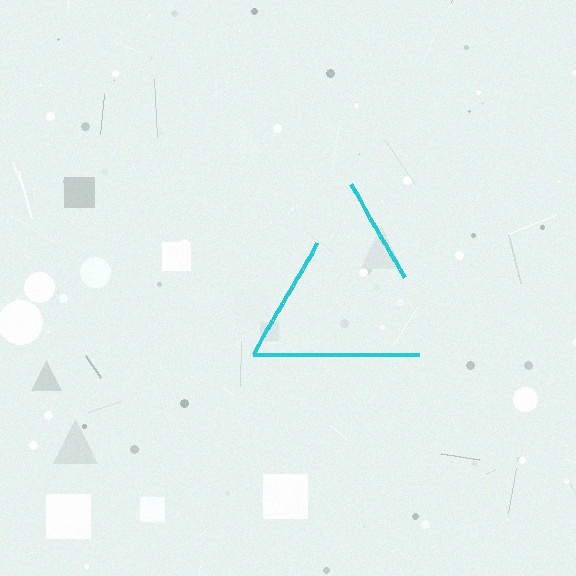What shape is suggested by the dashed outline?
The dashed outline suggests a triangle.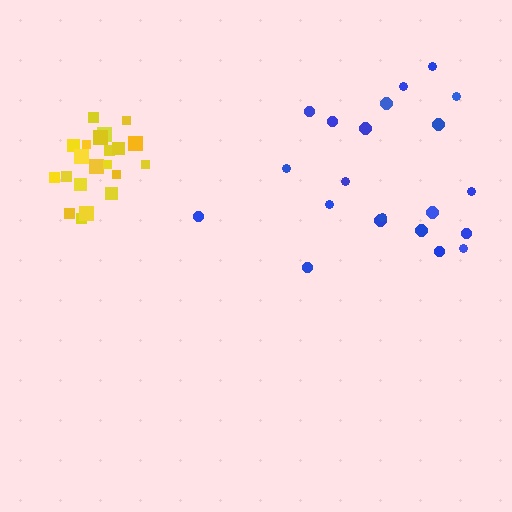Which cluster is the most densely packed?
Yellow.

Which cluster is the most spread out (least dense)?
Blue.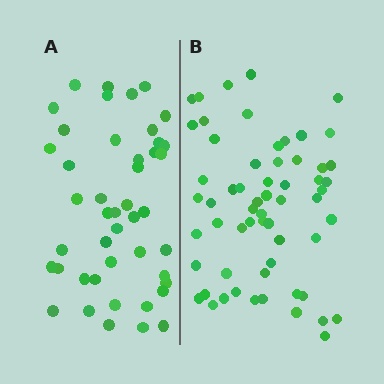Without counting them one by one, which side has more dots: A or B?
Region B (the right region) has more dots.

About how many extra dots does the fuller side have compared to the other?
Region B has approximately 15 more dots than region A.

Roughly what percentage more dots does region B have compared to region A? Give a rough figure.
About 35% more.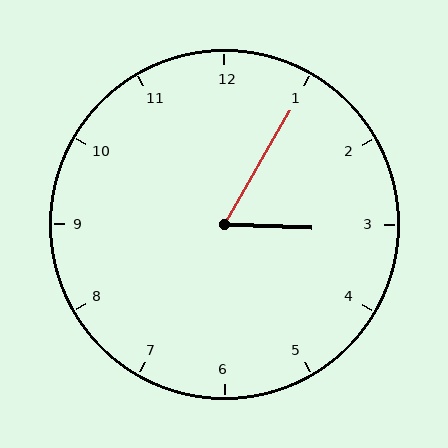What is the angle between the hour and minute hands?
Approximately 62 degrees.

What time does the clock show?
3:05.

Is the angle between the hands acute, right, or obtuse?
It is acute.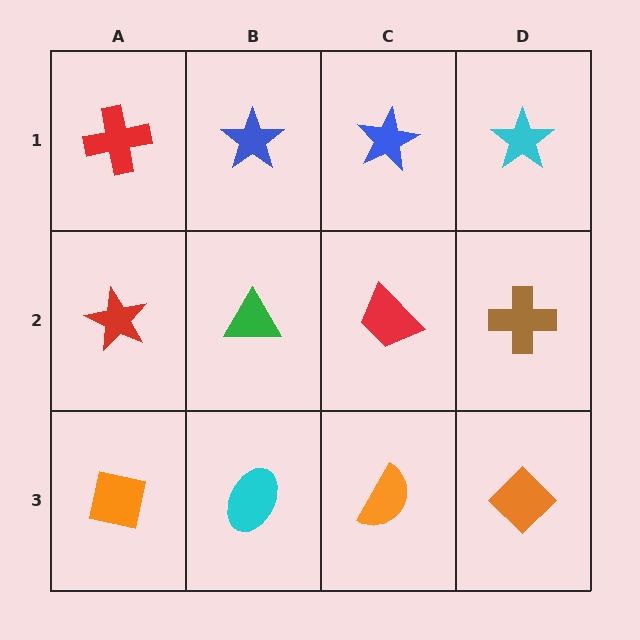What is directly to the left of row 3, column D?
An orange semicircle.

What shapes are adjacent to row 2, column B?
A blue star (row 1, column B), a cyan ellipse (row 3, column B), a red star (row 2, column A), a red trapezoid (row 2, column C).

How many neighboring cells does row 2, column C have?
4.